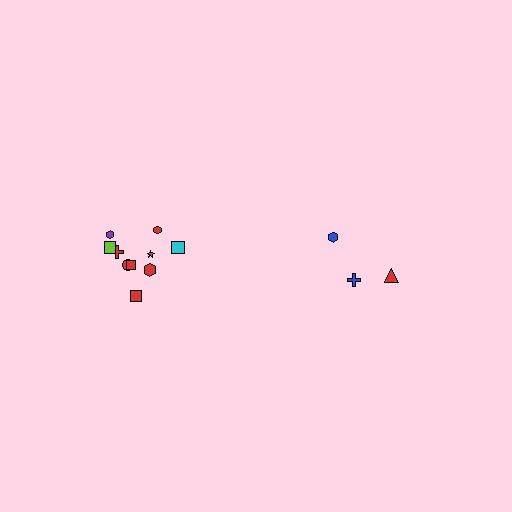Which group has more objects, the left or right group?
The left group.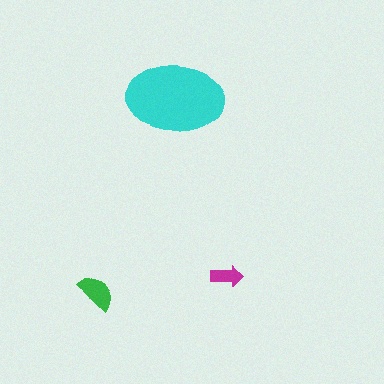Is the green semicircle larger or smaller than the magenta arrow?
Larger.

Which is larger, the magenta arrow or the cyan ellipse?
The cyan ellipse.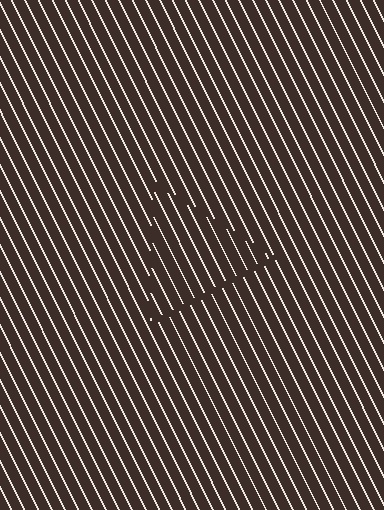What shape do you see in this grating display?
An illusory triangle. The interior of the shape contains the same grating, shifted by half a period — the contour is defined by the phase discontinuity where line-ends from the inner and outer gratings abut.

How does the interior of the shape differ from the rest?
The interior of the shape contains the same grating, shifted by half a period — the contour is defined by the phase discontinuity where line-ends from the inner and outer gratings abut.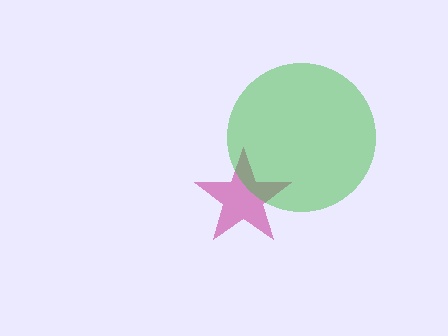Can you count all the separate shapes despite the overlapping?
Yes, there are 2 separate shapes.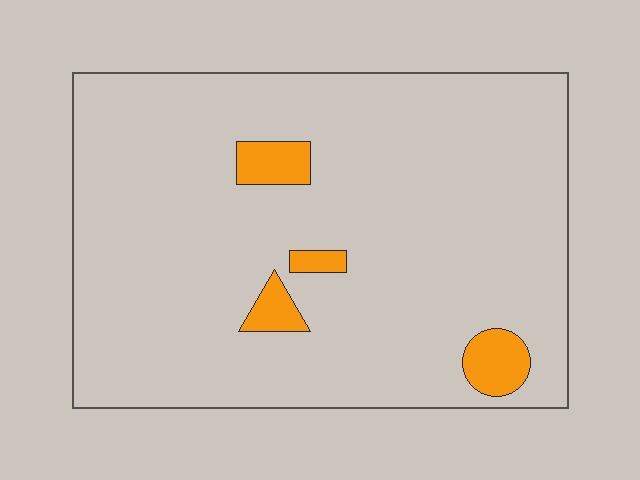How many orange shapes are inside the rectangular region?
4.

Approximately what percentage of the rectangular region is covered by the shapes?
Approximately 5%.